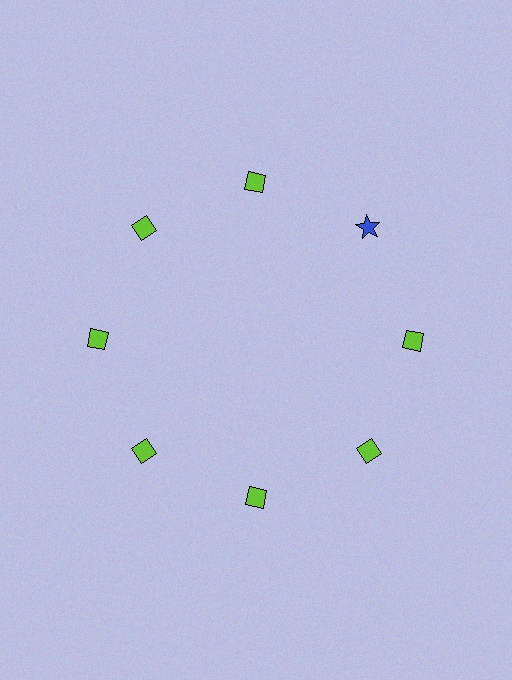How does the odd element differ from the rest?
It differs in both color (blue instead of lime) and shape (star instead of diamond).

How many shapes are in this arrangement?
There are 8 shapes arranged in a ring pattern.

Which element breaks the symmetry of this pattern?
The blue star at roughly the 2 o'clock position breaks the symmetry. All other shapes are lime diamonds.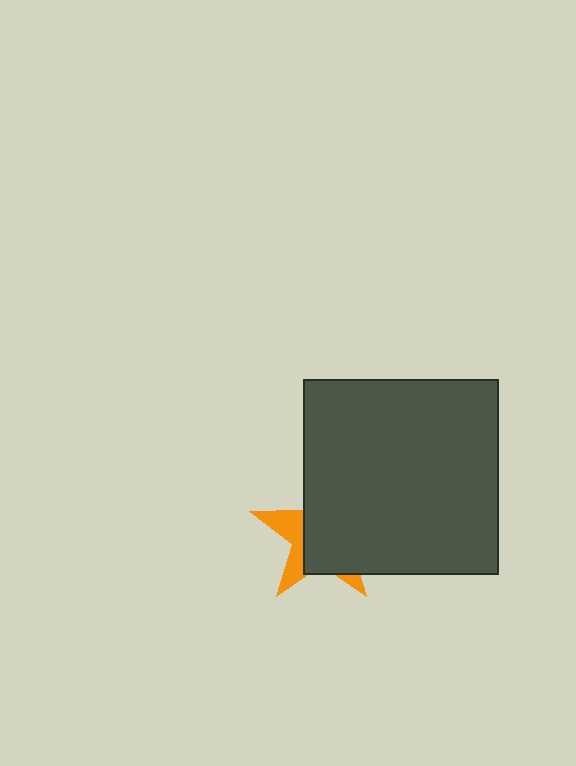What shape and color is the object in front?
The object in front is a dark gray square.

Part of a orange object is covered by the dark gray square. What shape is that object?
It is a star.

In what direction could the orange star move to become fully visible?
The orange star could move left. That would shift it out from behind the dark gray square entirely.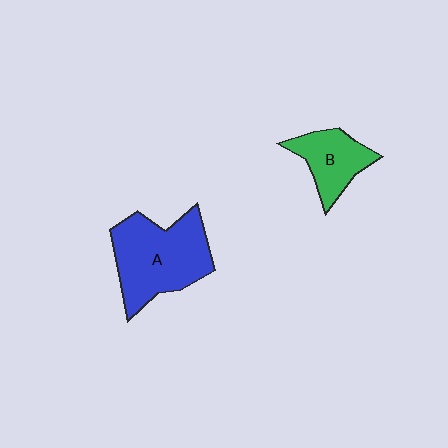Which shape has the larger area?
Shape A (blue).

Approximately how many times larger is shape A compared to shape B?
Approximately 1.9 times.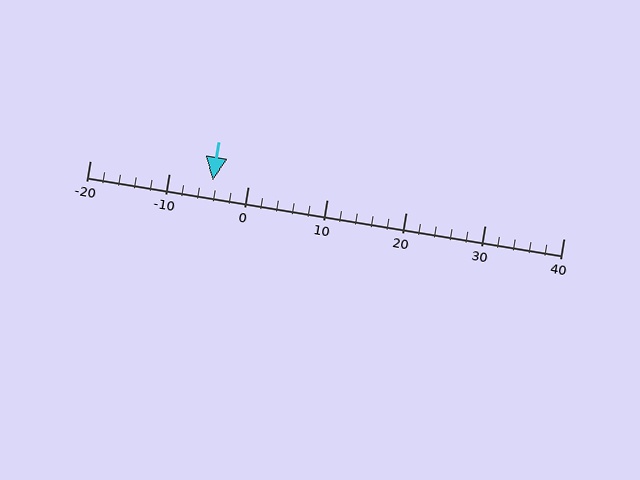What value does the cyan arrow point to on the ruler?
The cyan arrow points to approximately -4.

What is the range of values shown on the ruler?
The ruler shows values from -20 to 40.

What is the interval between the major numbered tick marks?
The major tick marks are spaced 10 units apart.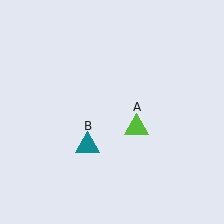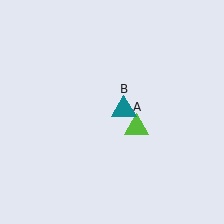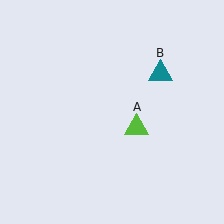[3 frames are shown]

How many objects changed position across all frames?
1 object changed position: teal triangle (object B).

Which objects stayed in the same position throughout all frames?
Lime triangle (object A) remained stationary.